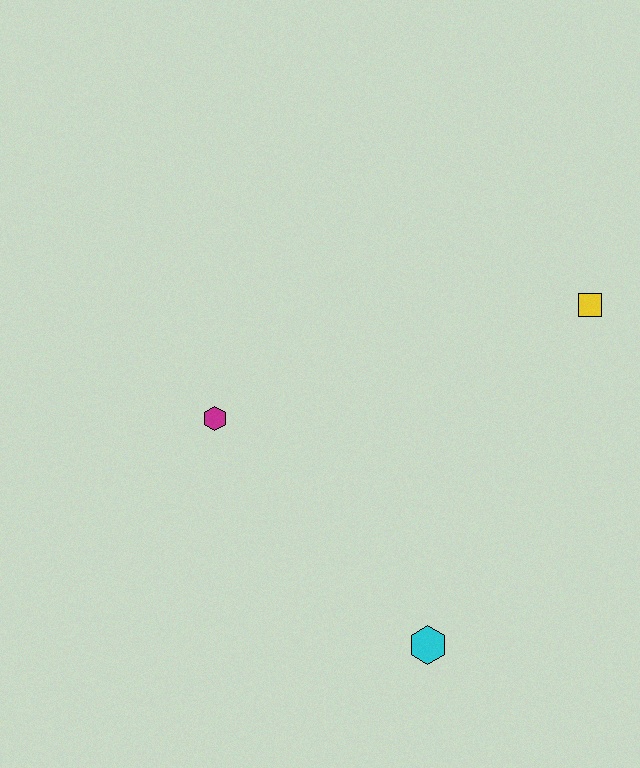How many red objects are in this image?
There are no red objects.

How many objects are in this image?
There are 3 objects.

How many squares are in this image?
There is 1 square.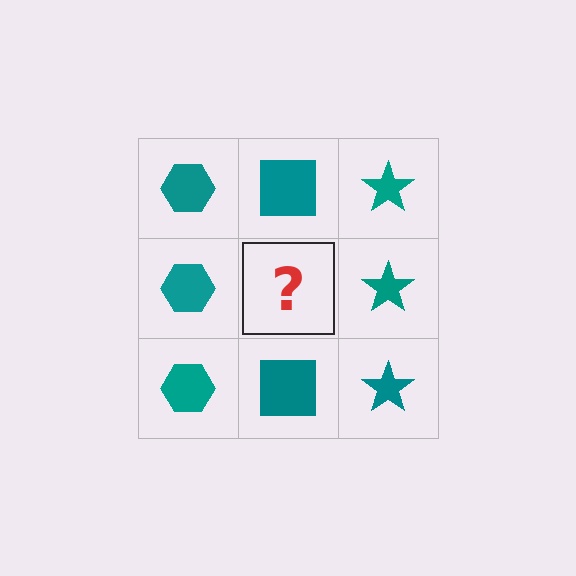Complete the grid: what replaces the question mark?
The question mark should be replaced with a teal square.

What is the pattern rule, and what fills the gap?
The rule is that each column has a consistent shape. The gap should be filled with a teal square.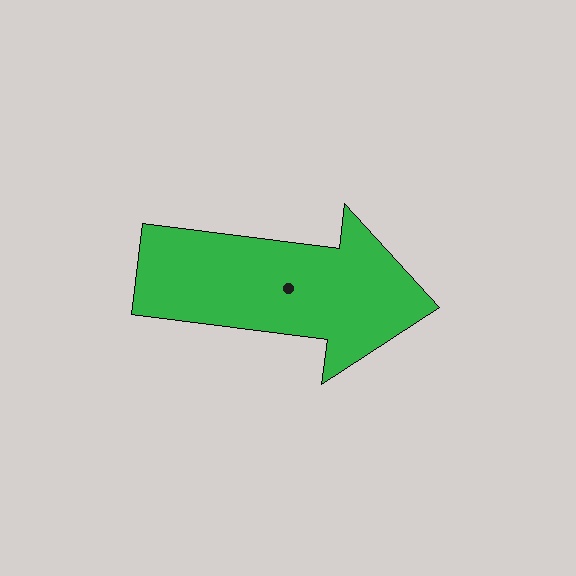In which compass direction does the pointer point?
East.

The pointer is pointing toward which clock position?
Roughly 3 o'clock.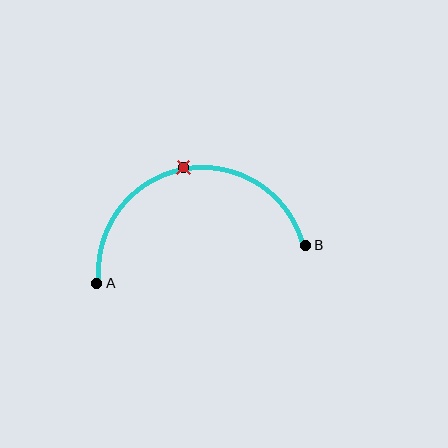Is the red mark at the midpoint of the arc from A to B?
Yes. The red mark lies on the arc at equal arc-length from both A and B — it is the arc midpoint.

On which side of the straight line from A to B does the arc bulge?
The arc bulges above the straight line connecting A and B.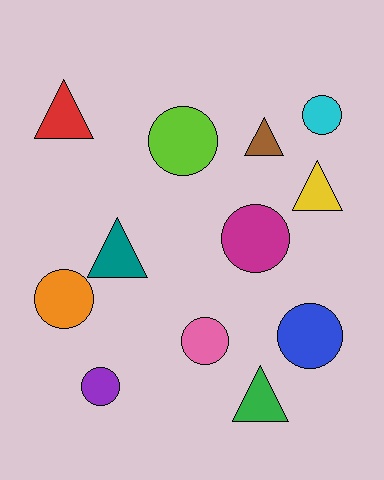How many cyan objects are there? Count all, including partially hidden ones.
There is 1 cyan object.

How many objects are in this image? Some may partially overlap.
There are 12 objects.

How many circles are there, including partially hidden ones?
There are 7 circles.